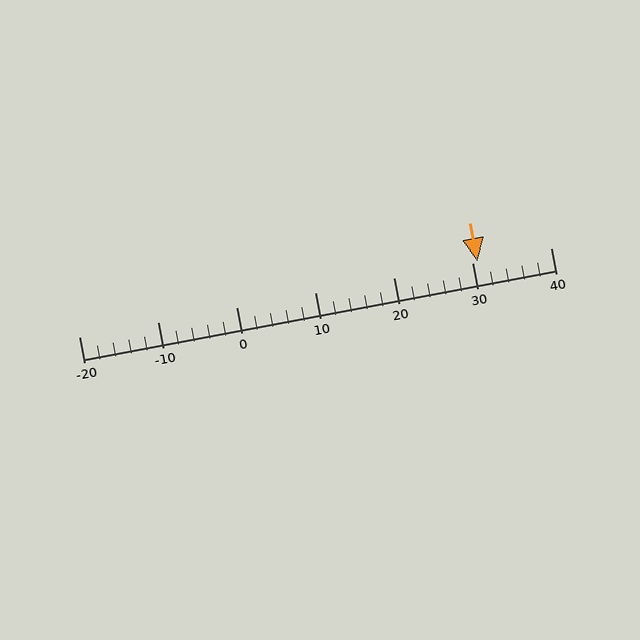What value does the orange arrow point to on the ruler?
The orange arrow points to approximately 31.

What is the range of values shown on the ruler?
The ruler shows values from -20 to 40.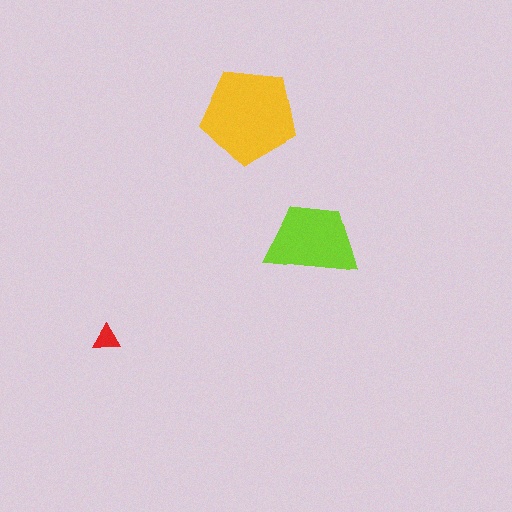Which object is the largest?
The yellow pentagon.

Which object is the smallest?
The red triangle.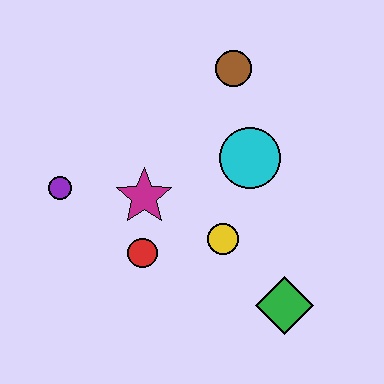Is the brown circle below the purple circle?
No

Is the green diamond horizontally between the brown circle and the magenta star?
No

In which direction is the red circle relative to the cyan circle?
The red circle is to the left of the cyan circle.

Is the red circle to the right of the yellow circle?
No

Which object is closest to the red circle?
The magenta star is closest to the red circle.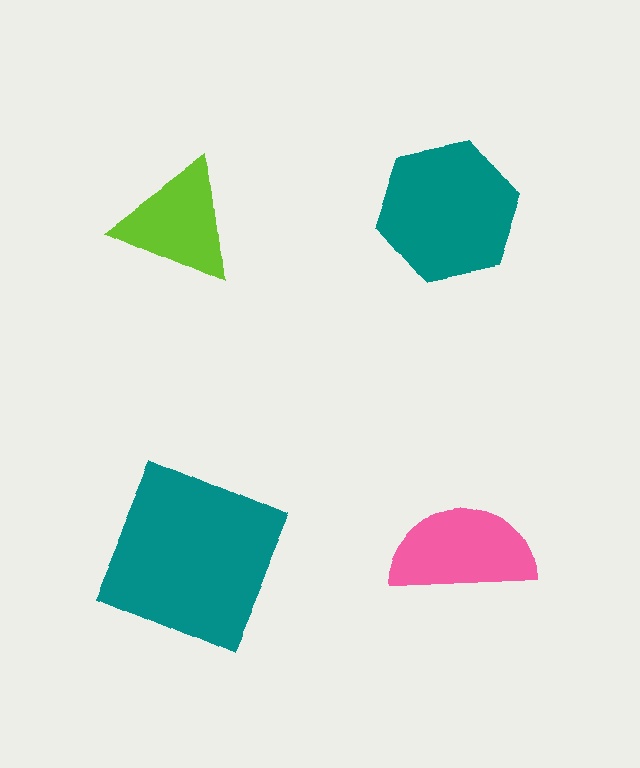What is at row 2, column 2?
A pink semicircle.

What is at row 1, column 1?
A lime triangle.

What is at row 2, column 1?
A teal square.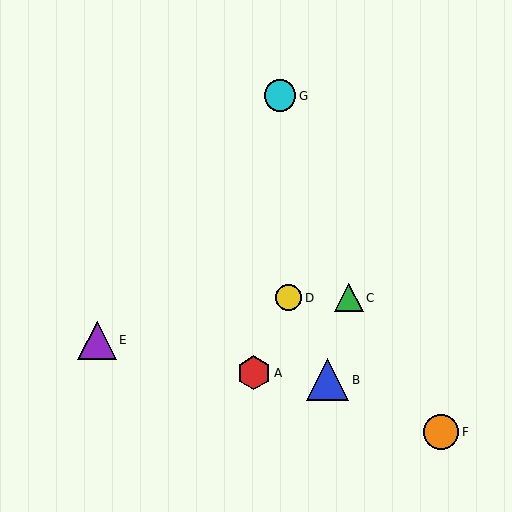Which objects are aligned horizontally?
Objects C, D are aligned horizontally.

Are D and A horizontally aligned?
No, D is at y≈298 and A is at y≈373.